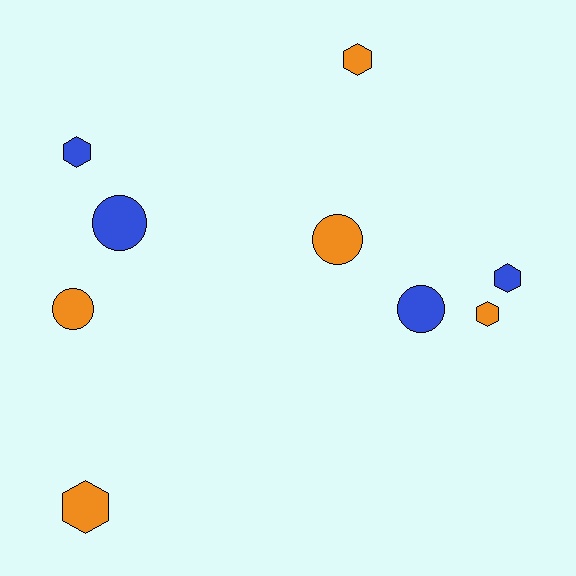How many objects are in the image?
There are 9 objects.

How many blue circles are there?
There are 2 blue circles.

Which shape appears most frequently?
Hexagon, with 5 objects.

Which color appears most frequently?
Orange, with 5 objects.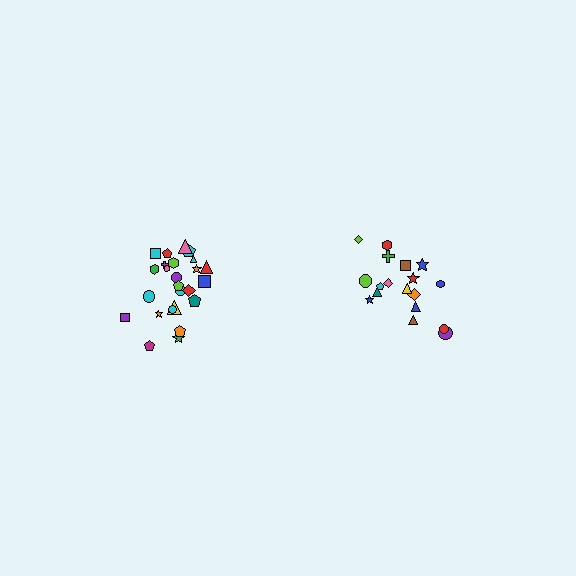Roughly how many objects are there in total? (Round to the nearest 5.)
Roughly 45 objects in total.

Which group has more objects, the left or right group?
The left group.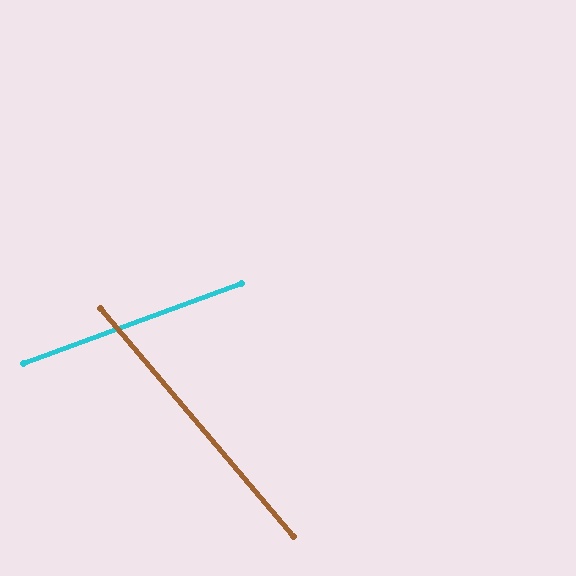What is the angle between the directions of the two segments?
Approximately 70 degrees.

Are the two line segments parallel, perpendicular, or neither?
Neither parallel nor perpendicular — they differ by about 70°.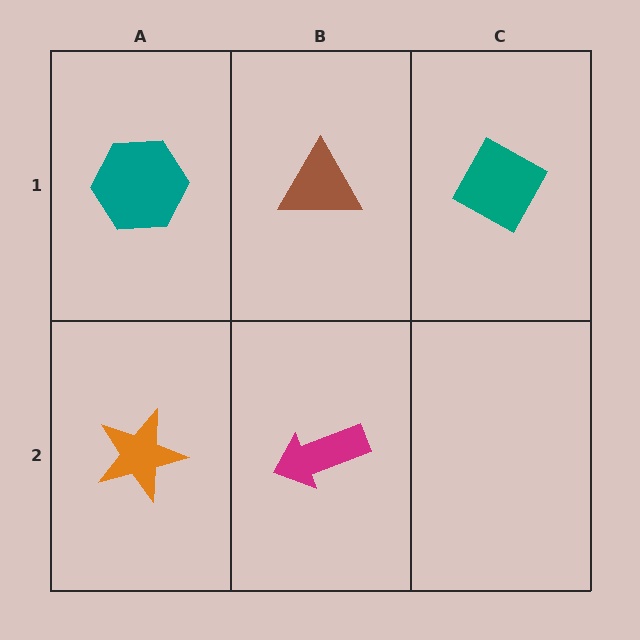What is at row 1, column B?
A brown triangle.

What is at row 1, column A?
A teal hexagon.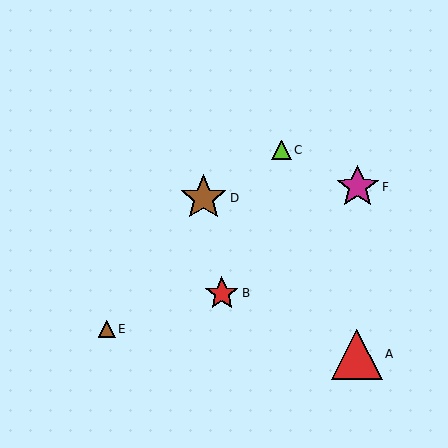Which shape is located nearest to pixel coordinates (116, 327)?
The brown triangle (labeled E) at (107, 329) is nearest to that location.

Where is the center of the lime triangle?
The center of the lime triangle is at (281, 150).